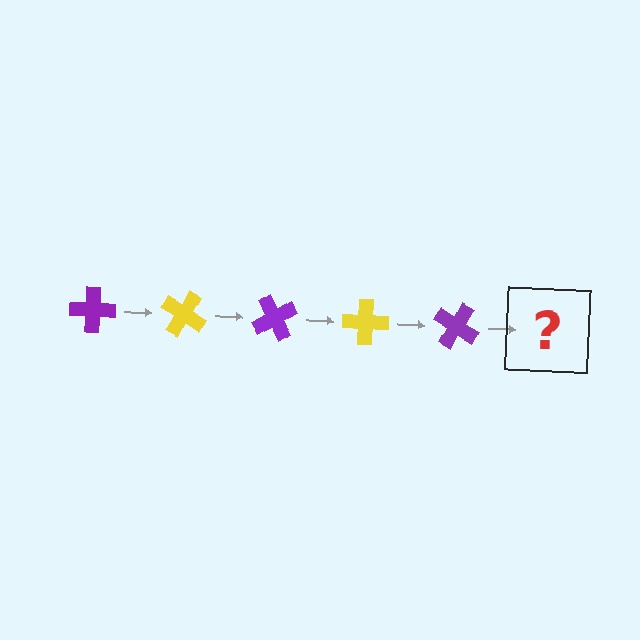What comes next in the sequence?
The next element should be a yellow cross, rotated 150 degrees from the start.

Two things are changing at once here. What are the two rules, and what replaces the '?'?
The two rules are that it rotates 30 degrees each step and the color cycles through purple and yellow. The '?' should be a yellow cross, rotated 150 degrees from the start.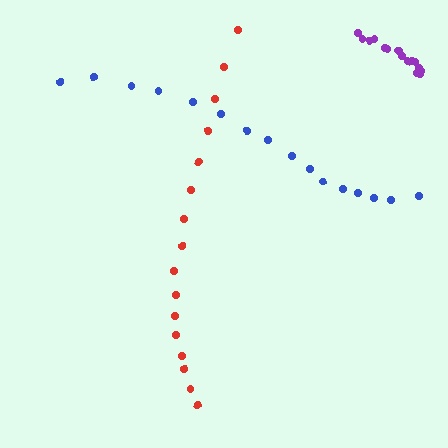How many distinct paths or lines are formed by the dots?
There are 3 distinct paths.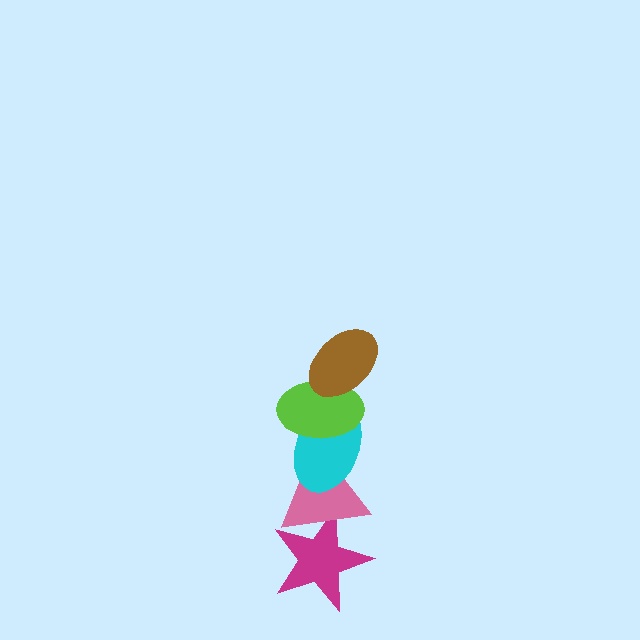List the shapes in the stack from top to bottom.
From top to bottom: the brown ellipse, the lime ellipse, the cyan ellipse, the pink triangle, the magenta star.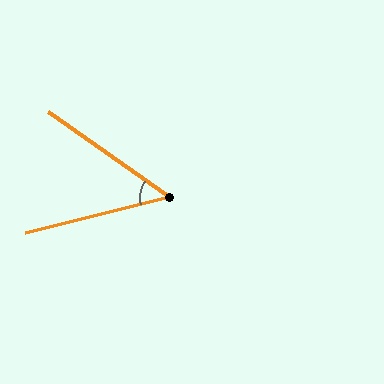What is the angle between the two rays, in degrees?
Approximately 49 degrees.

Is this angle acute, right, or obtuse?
It is acute.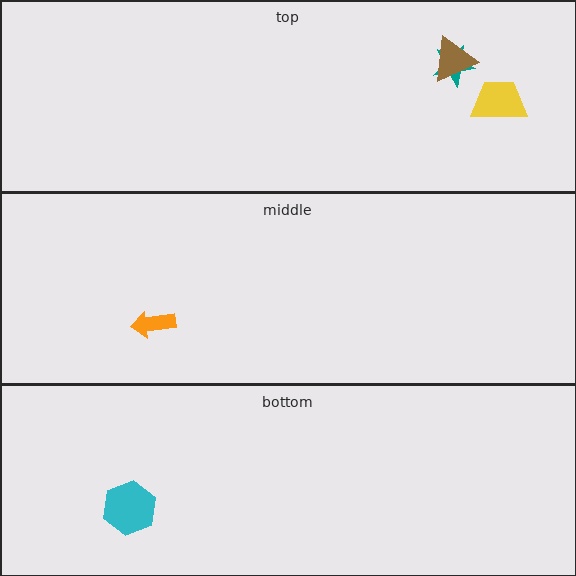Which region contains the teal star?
The top region.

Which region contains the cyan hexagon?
The bottom region.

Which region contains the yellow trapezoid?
The top region.